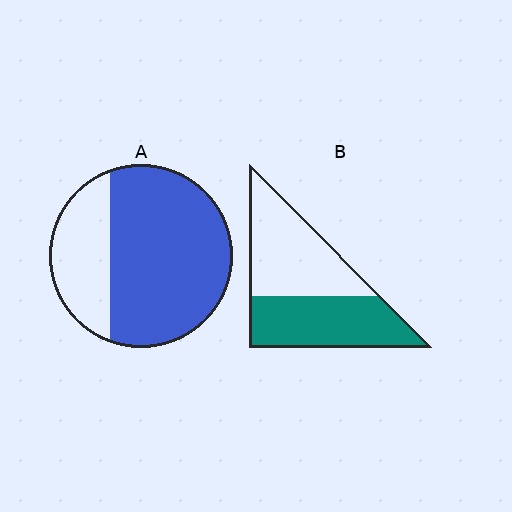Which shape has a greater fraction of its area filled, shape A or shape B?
Shape A.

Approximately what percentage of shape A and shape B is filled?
A is approximately 70% and B is approximately 50%.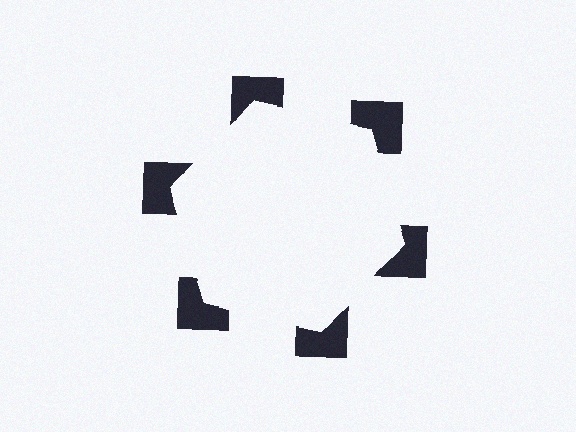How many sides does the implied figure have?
6 sides.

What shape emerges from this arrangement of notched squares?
An illusory hexagon — its edges are inferred from the aligned wedge cuts in the notched squares, not physically drawn.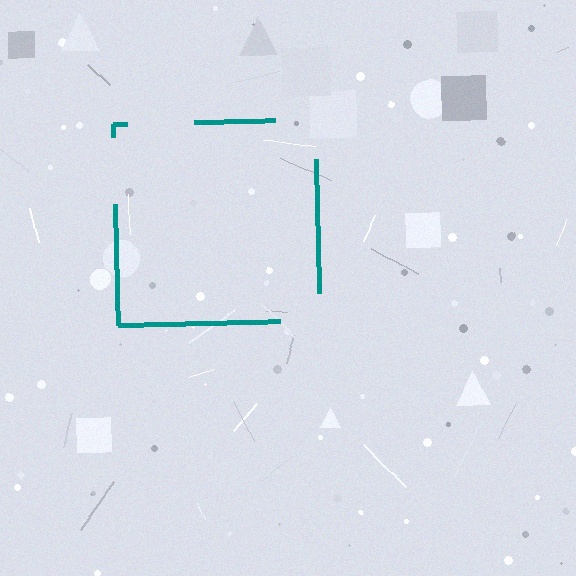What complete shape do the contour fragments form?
The contour fragments form a square.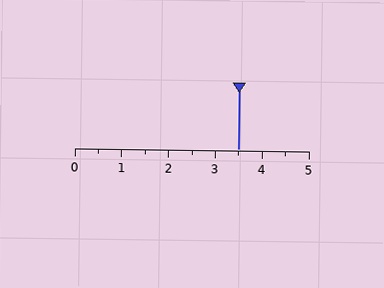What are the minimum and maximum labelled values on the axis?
The axis runs from 0 to 5.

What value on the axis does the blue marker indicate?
The marker indicates approximately 3.5.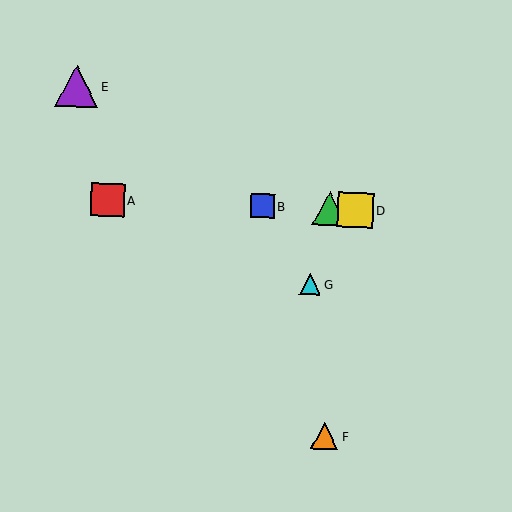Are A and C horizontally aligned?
Yes, both are at y≈200.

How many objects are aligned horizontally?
4 objects (A, B, C, D) are aligned horizontally.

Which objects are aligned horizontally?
Objects A, B, C, D are aligned horizontally.